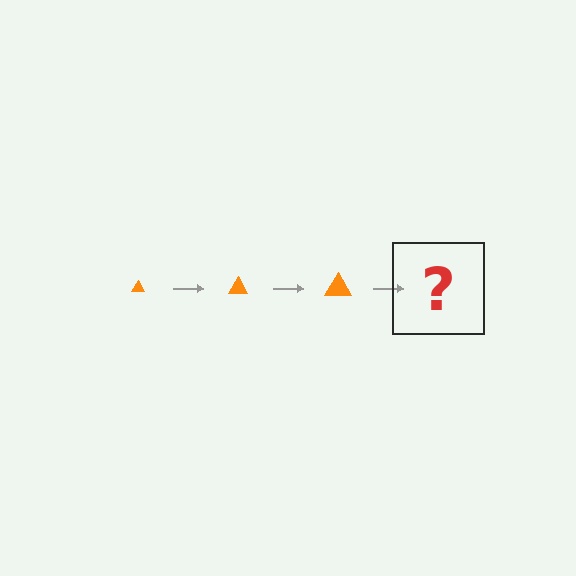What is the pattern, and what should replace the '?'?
The pattern is that the triangle gets progressively larger each step. The '?' should be an orange triangle, larger than the previous one.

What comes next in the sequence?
The next element should be an orange triangle, larger than the previous one.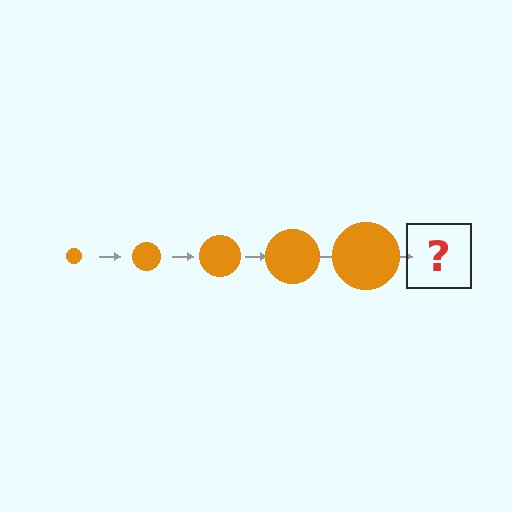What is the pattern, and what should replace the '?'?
The pattern is that the circle gets progressively larger each step. The '?' should be an orange circle, larger than the previous one.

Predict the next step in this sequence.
The next step is an orange circle, larger than the previous one.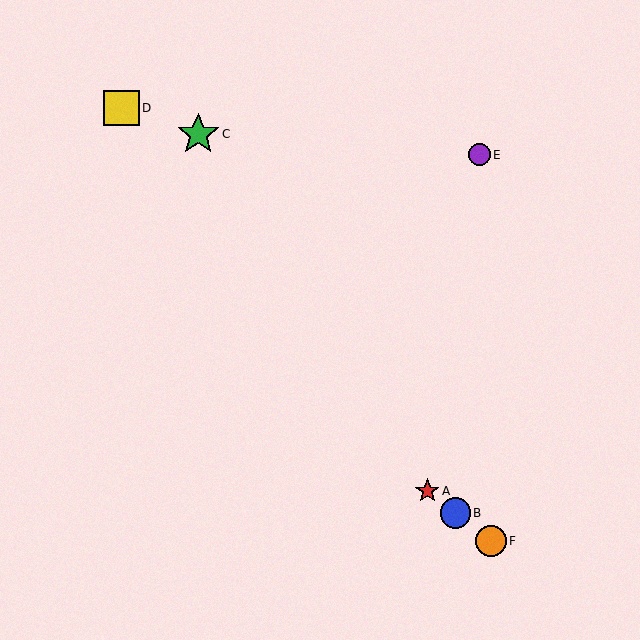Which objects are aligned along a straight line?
Objects A, B, F are aligned along a straight line.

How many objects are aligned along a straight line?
3 objects (A, B, F) are aligned along a straight line.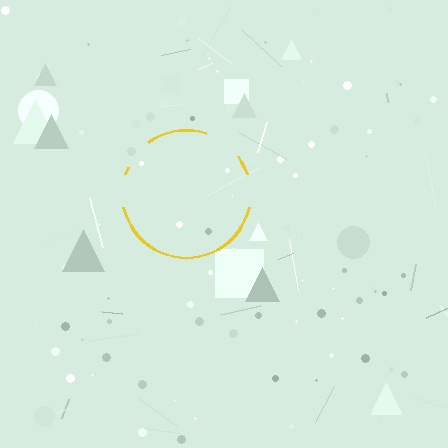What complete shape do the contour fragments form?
The contour fragments form a circle.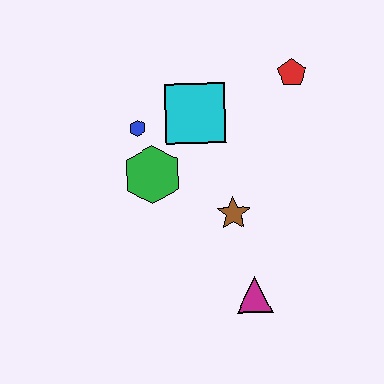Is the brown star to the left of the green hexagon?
No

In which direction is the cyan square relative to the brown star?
The cyan square is above the brown star.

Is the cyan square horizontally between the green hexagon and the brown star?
Yes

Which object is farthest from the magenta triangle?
The red pentagon is farthest from the magenta triangle.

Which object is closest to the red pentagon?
The cyan square is closest to the red pentagon.